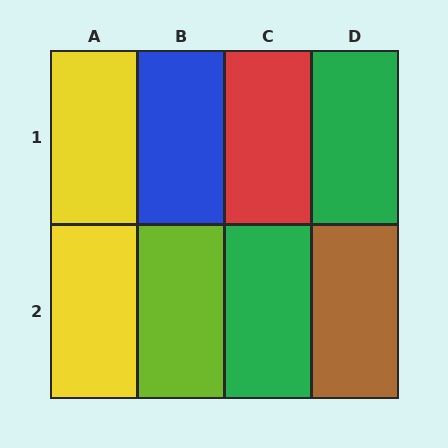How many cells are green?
2 cells are green.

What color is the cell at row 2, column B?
Lime.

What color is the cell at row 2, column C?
Green.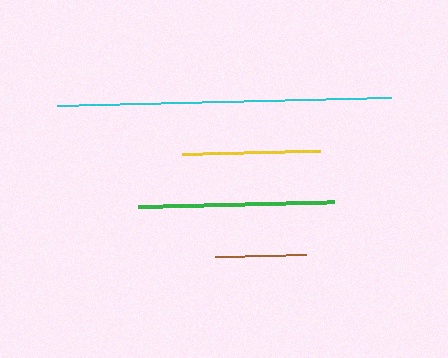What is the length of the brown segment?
The brown segment is approximately 91 pixels long.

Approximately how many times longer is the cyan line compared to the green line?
The cyan line is approximately 1.7 times the length of the green line.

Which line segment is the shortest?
The brown line is the shortest at approximately 91 pixels.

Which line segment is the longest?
The cyan line is the longest at approximately 334 pixels.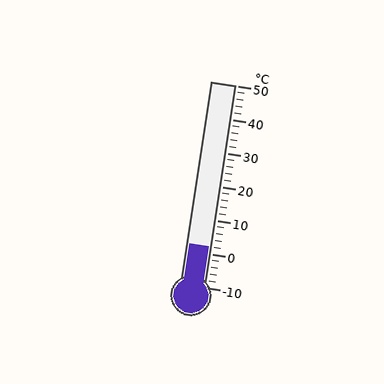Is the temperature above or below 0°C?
The temperature is above 0°C.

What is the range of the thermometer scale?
The thermometer scale ranges from -10°C to 50°C.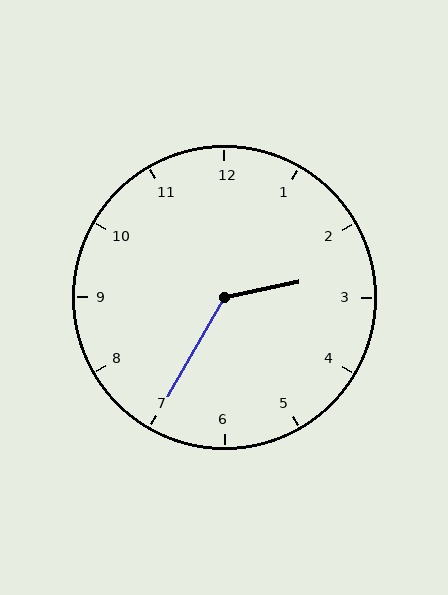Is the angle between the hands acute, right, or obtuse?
It is obtuse.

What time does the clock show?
2:35.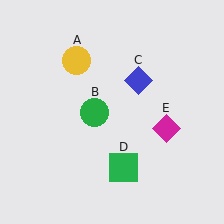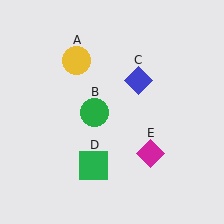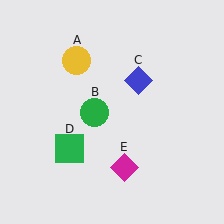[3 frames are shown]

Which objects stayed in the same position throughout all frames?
Yellow circle (object A) and green circle (object B) and blue diamond (object C) remained stationary.